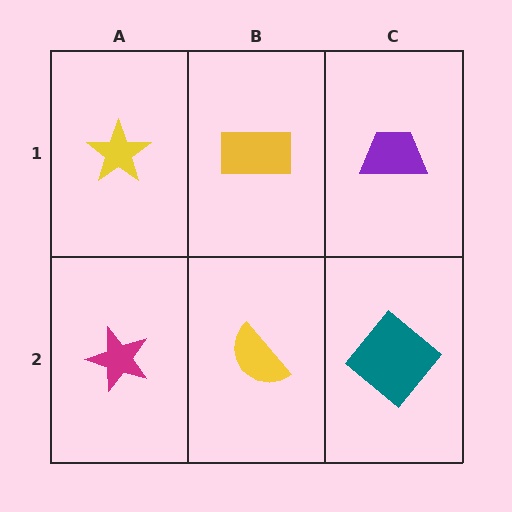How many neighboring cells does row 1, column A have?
2.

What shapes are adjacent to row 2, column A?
A yellow star (row 1, column A), a yellow semicircle (row 2, column B).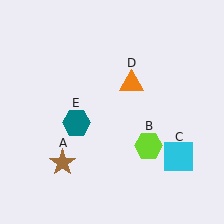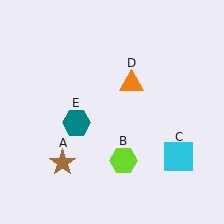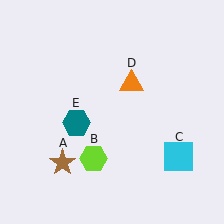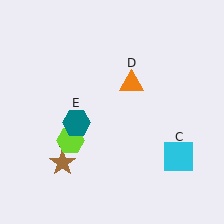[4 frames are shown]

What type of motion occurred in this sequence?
The lime hexagon (object B) rotated clockwise around the center of the scene.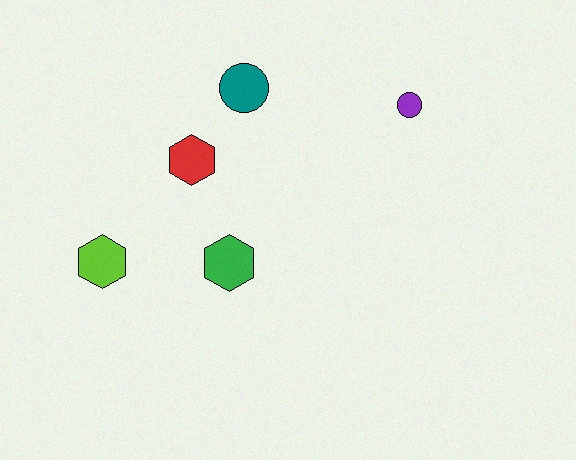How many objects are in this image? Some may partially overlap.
There are 5 objects.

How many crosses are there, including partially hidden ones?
There are no crosses.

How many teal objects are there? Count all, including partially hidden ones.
There is 1 teal object.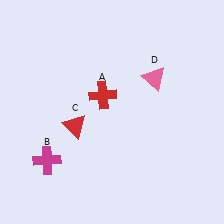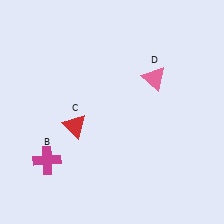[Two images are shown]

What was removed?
The red cross (A) was removed in Image 2.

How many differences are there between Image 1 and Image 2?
There is 1 difference between the two images.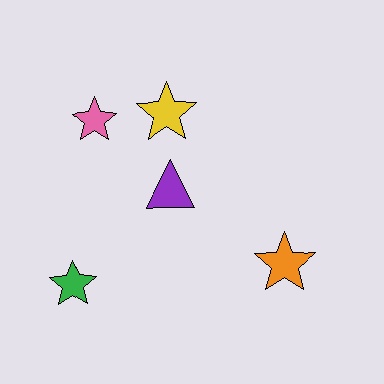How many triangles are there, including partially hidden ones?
There is 1 triangle.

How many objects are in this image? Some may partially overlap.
There are 5 objects.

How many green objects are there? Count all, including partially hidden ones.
There is 1 green object.